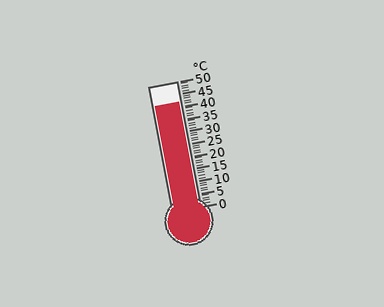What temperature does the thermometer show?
The thermometer shows approximately 42°C.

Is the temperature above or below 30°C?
The temperature is above 30°C.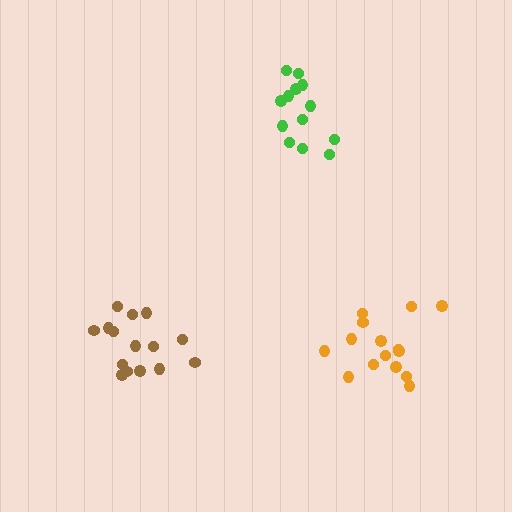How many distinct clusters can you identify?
There are 3 distinct clusters.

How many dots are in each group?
Group 1: 13 dots, Group 2: 15 dots, Group 3: 15 dots (43 total).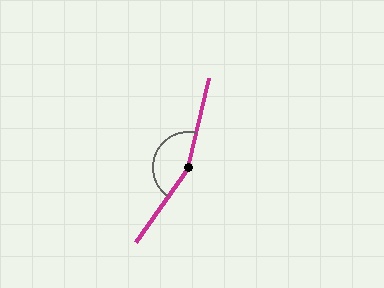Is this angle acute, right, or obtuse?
It is obtuse.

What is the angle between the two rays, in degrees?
Approximately 158 degrees.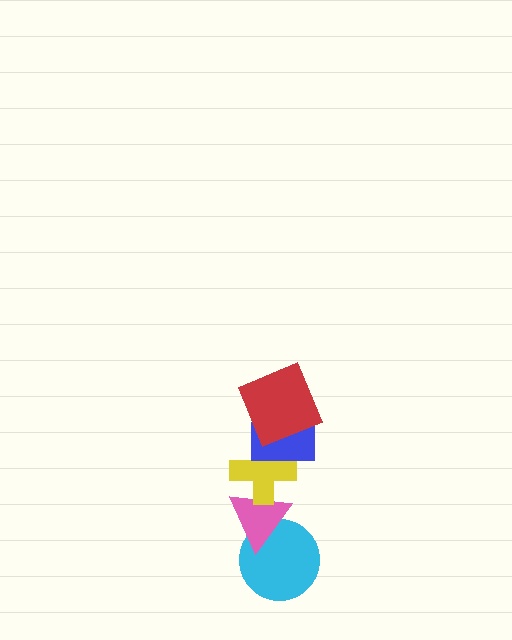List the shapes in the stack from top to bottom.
From top to bottom: the red square, the blue rectangle, the yellow cross, the pink triangle, the cyan circle.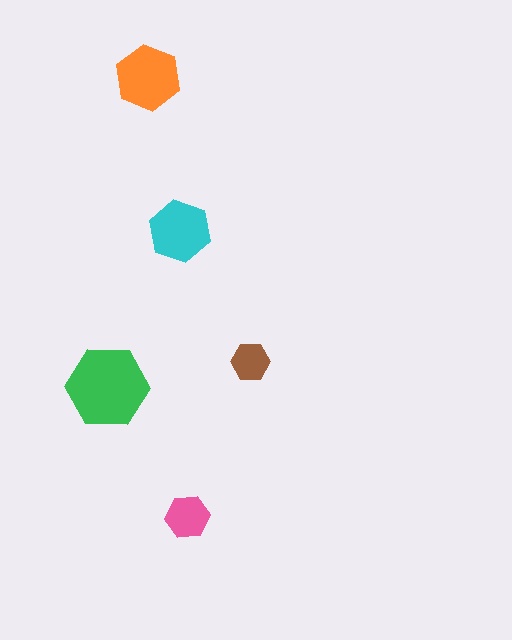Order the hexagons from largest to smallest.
the green one, the orange one, the cyan one, the pink one, the brown one.